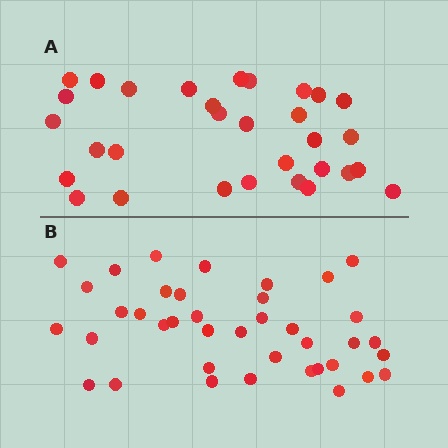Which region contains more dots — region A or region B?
Region B (the bottom region) has more dots.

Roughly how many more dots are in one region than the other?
Region B has roughly 8 or so more dots than region A.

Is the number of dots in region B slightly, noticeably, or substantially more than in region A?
Region B has noticeably more, but not dramatically so. The ratio is roughly 1.3 to 1.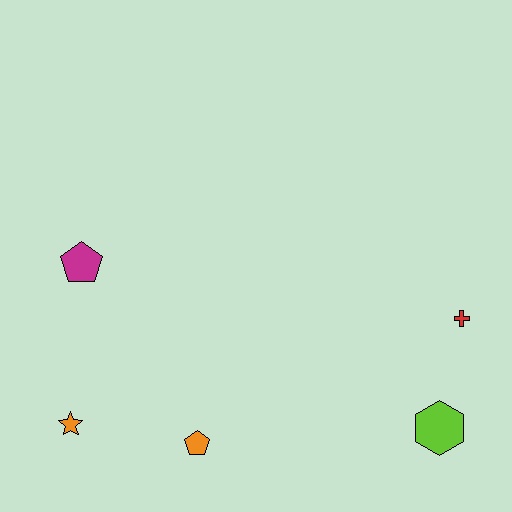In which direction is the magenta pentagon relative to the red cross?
The magenta pentagon is to the left of the red cross.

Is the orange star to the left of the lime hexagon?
Yes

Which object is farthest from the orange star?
The red cross is farthest from the orange star.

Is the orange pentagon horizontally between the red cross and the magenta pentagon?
Yes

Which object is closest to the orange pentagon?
The orange star is closest to the orange pentagon.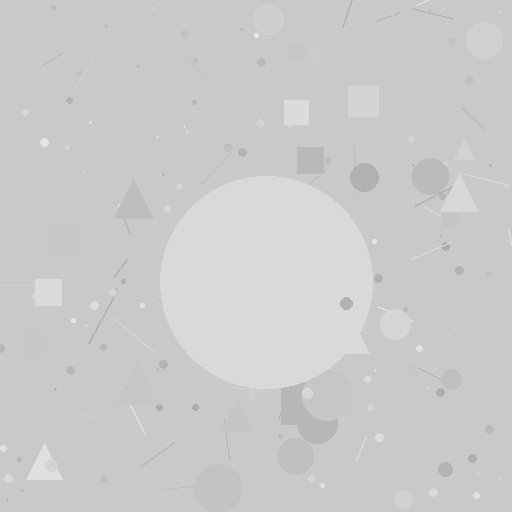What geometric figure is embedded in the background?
A circle is embedded in the background.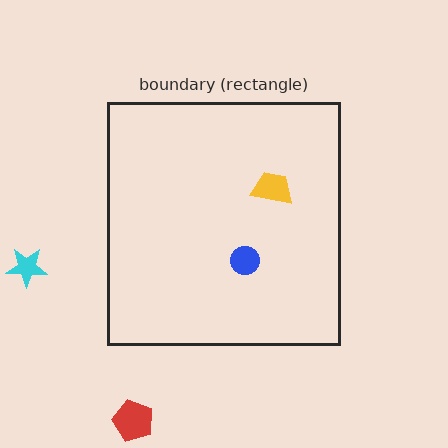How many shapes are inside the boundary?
2 inside, 2 outside.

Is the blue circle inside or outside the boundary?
Inside.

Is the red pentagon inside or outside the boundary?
Outside.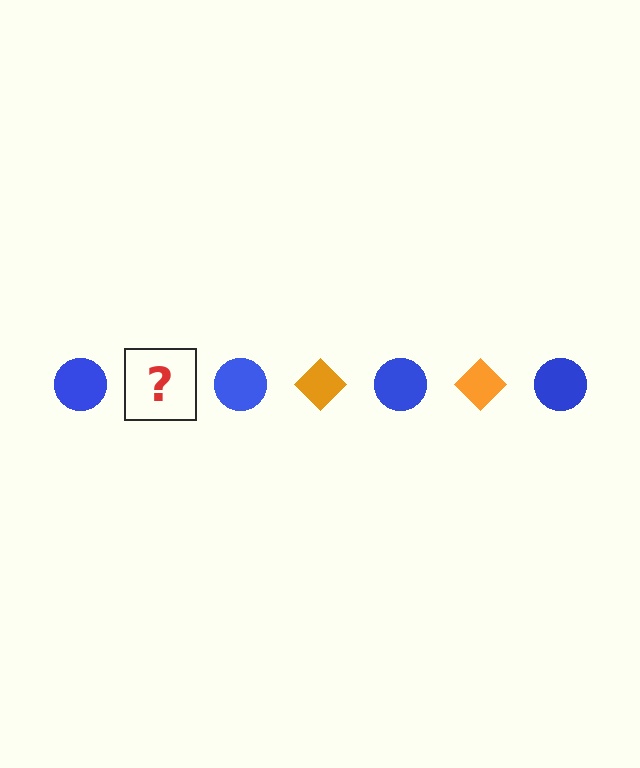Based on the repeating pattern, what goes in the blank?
The blank should be an orange diamond.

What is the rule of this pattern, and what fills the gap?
The rule is that the pattern alternates between blue circle and orange diamond. The gap should be filled with an orange diamond.